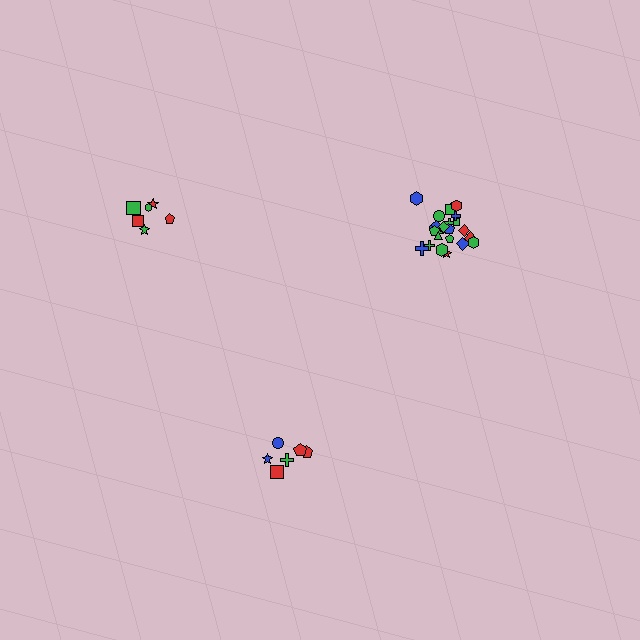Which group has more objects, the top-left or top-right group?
The top-right group.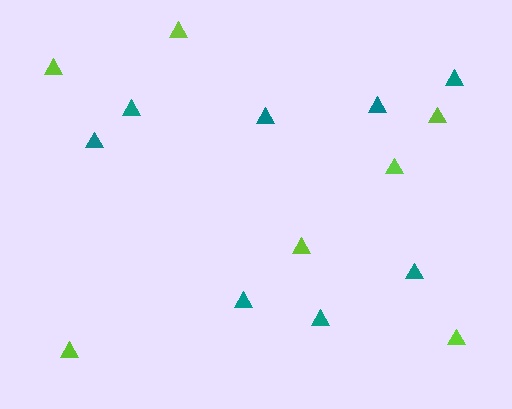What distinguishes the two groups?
There are 2 groups: one group of teal triangles (8) and one group of lime triangles (7).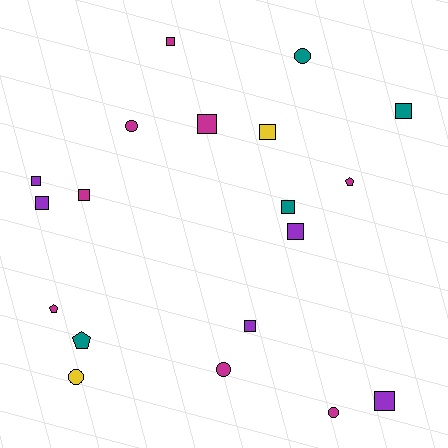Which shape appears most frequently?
Square, with 11 objects.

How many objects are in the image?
There are 19 objects.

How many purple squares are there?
There are 5 purple squares.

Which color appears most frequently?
Magenta, with 8 objects.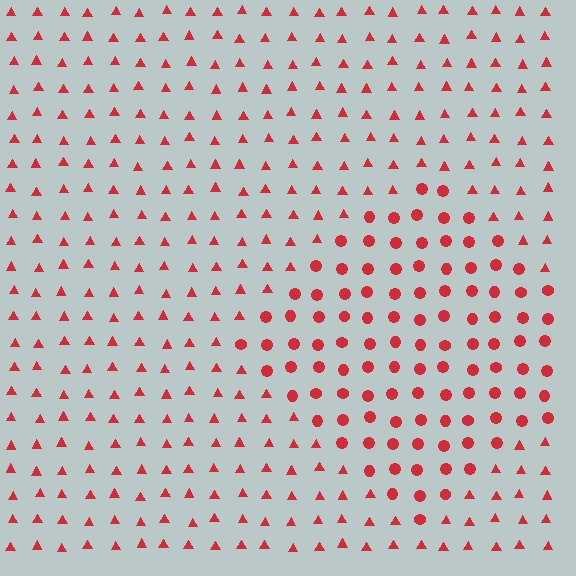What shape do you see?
I see a diamond.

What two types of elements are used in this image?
The image uses circles inside the diamond region and triangles outside it.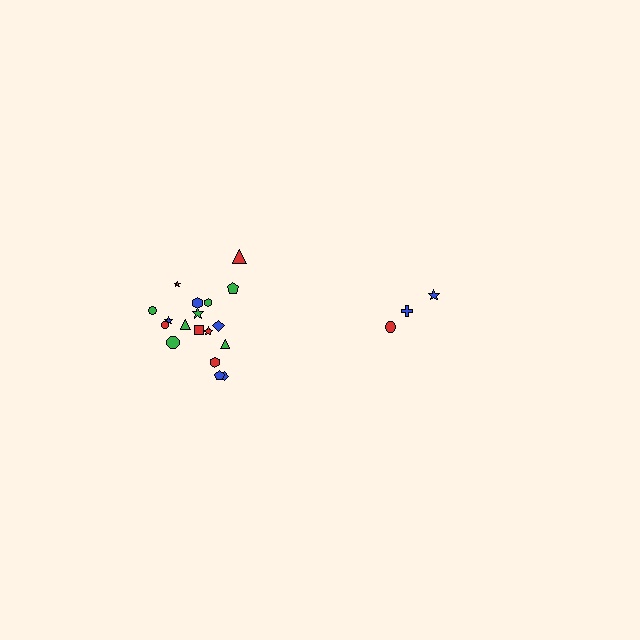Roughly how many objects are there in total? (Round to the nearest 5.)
Roughly 20 objects in total.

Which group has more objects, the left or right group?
The left group.